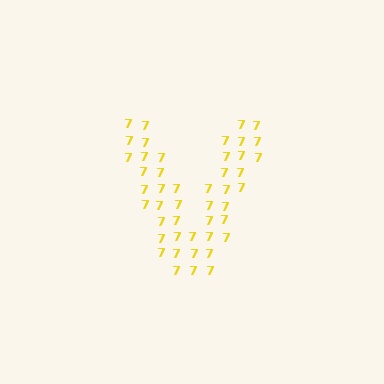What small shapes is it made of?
It is made of small digit 7's.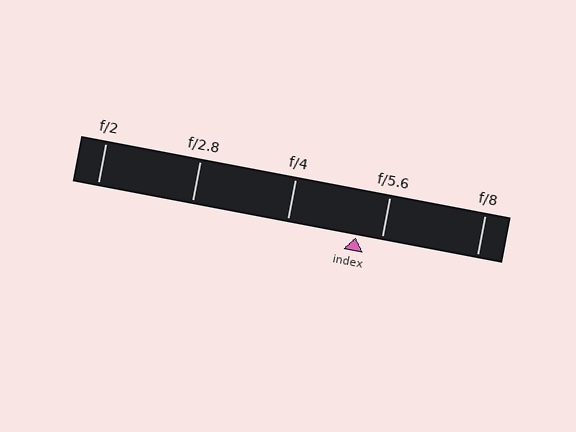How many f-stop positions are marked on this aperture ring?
There are 5 f-stop positions marked.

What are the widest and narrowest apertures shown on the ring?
The widest aperture shown is f/2 and the narrowest is f/8.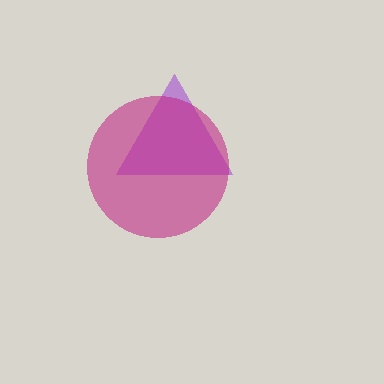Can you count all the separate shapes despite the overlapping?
Yes, there are 2 separate shapes.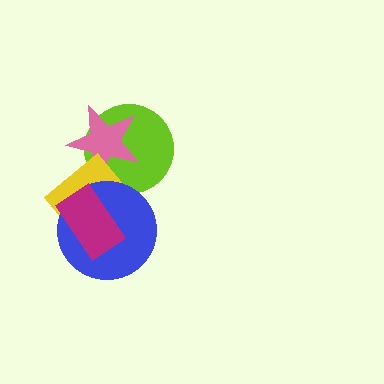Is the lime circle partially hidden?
Yes, it is partially covered by another shape.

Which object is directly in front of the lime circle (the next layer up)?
The pink star is directly in front of the lime circle.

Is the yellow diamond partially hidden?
Yes, it is partially covered by another shape.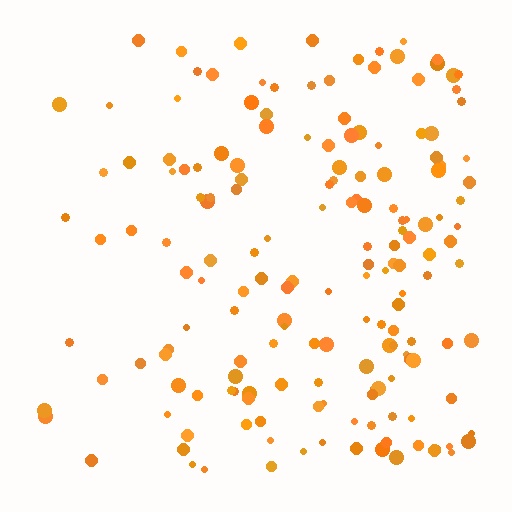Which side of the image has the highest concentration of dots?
The right.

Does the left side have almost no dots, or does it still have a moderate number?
Still a moderate number, just noticeably fewer than the right.